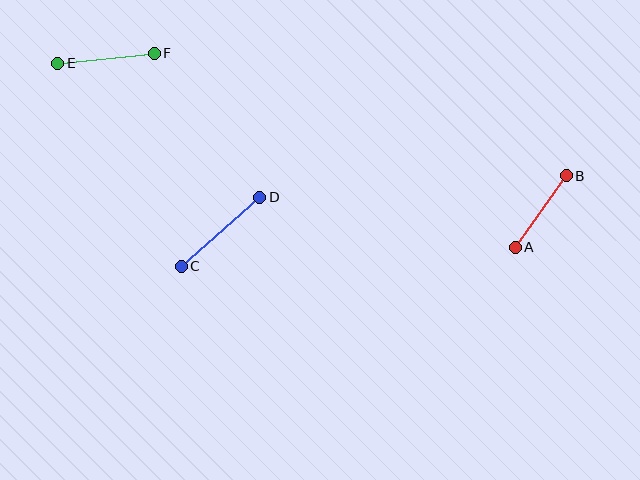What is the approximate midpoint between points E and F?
The midpoint is at approximately (106, 58) pixels.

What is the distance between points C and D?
The distance is approximately 104 pixels.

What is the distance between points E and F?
The distance is approximately 97 pixels.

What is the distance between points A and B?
The distance is approximately 88 pixels.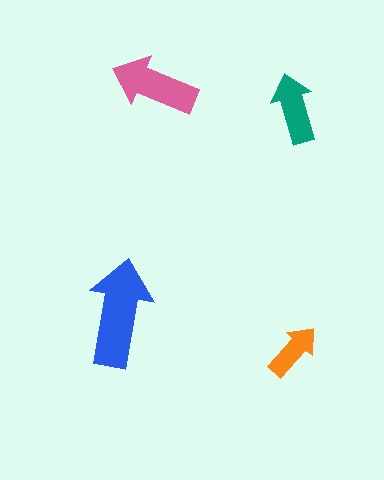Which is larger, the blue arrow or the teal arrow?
The blue one.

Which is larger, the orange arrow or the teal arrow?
The teal one.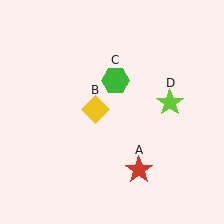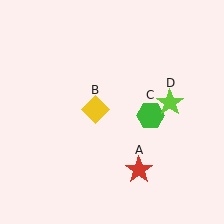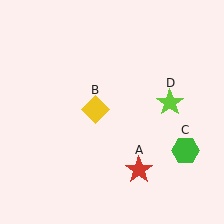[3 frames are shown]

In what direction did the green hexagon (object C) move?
The green hexagon (object C) moved down and to the right.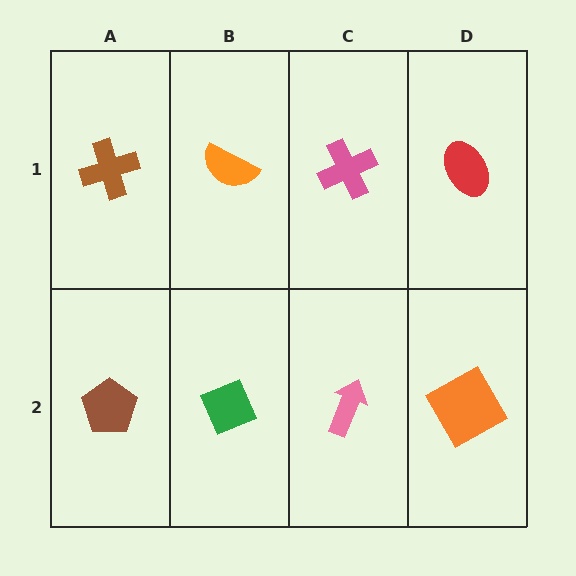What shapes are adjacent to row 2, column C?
A pink cross (row 1, column C), a green diamond (row 2, column B), an orange square (row 2, column D).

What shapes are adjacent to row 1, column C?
A pink arrow (row 2, column C), an orange semicircle (row 1, column B), a red ellipse (row 1, column D).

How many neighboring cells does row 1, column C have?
3.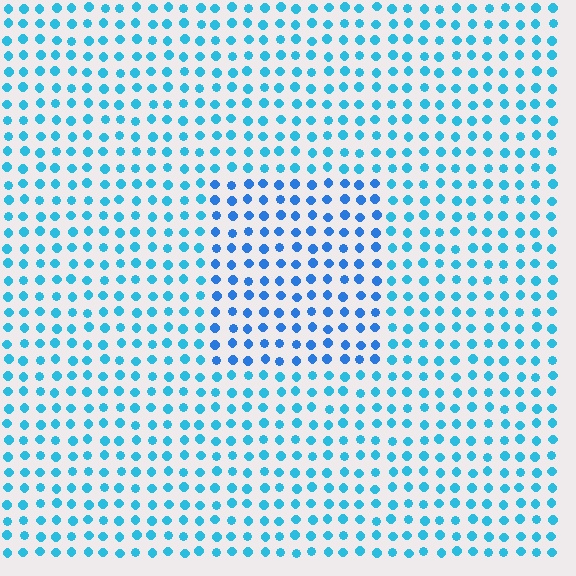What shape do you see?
I see a rectangle.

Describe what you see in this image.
The image is filled with small cyan elements in a uniform arrangement. A rectangle-shaped region is visible where the elements are tinted to a slightly different hue, forming a subtle color boundary.